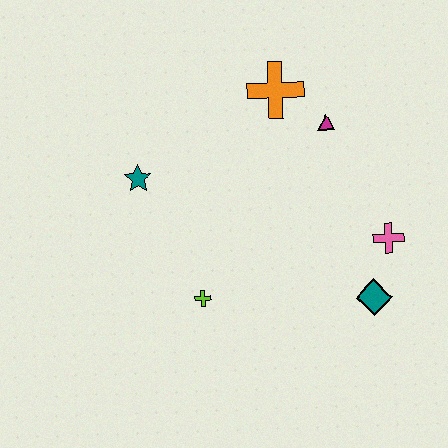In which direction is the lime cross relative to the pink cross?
The lime cross is to the left of the pink cross.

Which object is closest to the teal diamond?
The pink cross is closest to the teal diamond.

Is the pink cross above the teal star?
No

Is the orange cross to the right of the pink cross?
No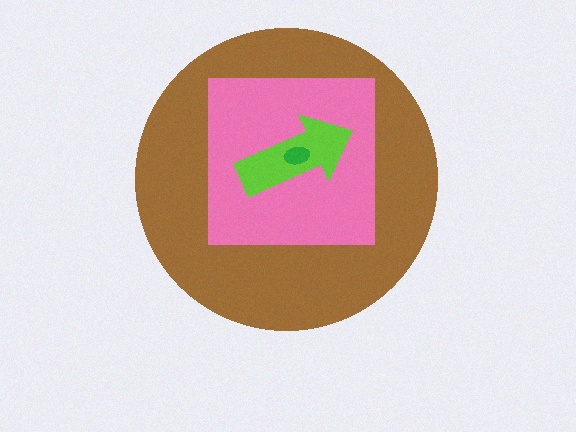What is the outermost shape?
The brown circle.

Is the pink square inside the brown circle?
Yes.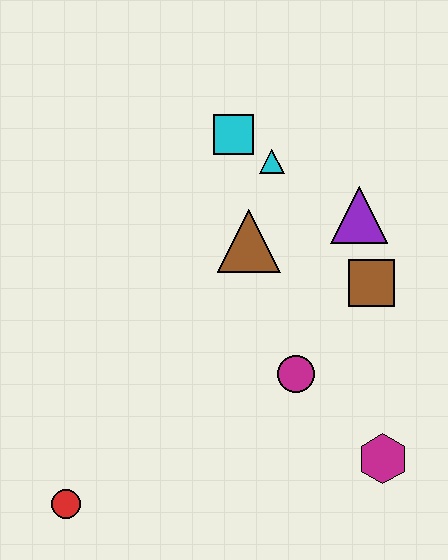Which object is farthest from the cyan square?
The red circle is farthest from the cyan square.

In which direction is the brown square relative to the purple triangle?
The brown square is below the purple triangle.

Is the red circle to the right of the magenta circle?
No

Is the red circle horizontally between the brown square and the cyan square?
No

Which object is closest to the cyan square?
The cyan triangle is closest to the cyan square.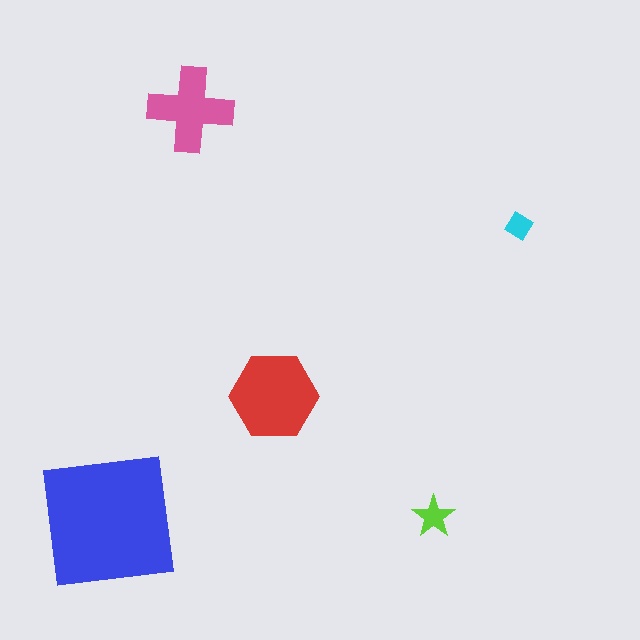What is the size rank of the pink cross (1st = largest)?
3rd.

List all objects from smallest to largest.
The cyan diamond, the lime star, the pink cross, the red hexagon, the blue square.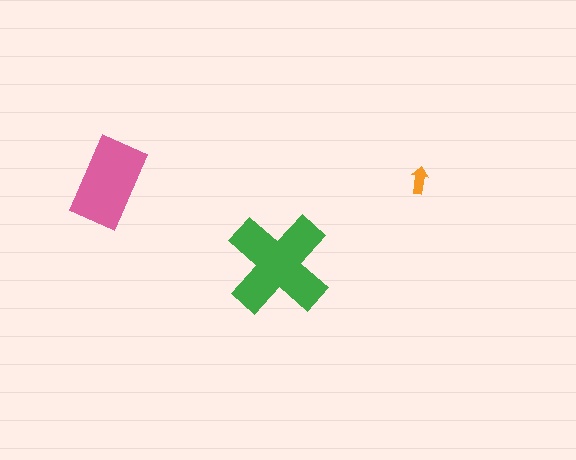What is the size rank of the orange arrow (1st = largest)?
3rd.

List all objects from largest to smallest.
The green cross, the pink rectangle, the orange arrow.